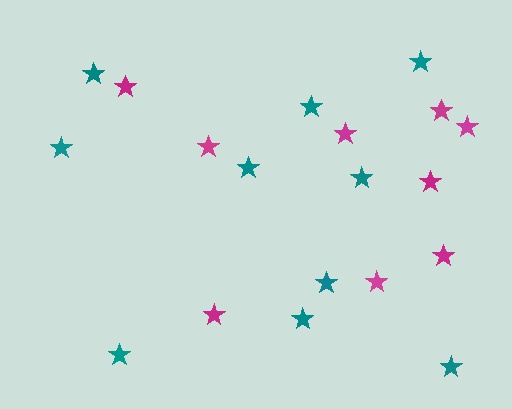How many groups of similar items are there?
There are 2 groups: one group of teal stars (10) and one group of magenta stars (9).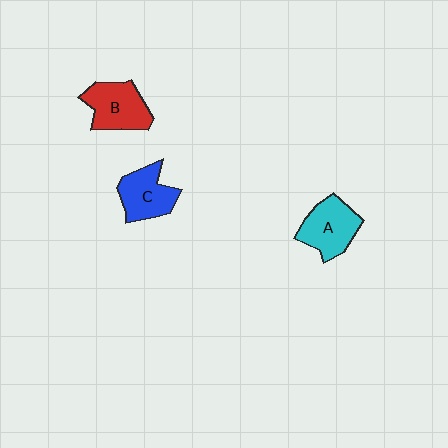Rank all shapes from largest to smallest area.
From largest to smallest: B (red), A (cyan), C (blue).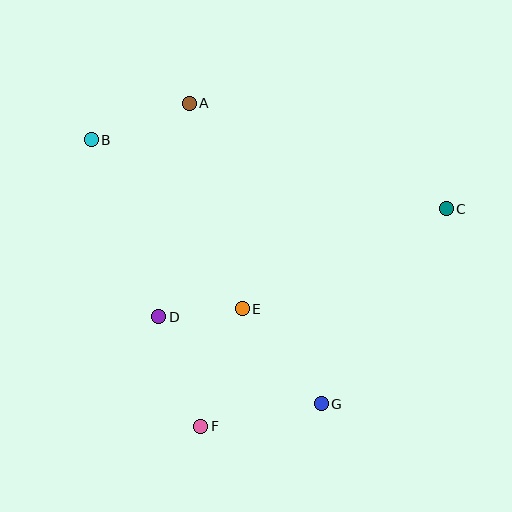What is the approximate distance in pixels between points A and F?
The distance between A and F is approximately 323 pixels.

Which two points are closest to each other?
Points D and E are closest to each other.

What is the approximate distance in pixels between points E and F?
The distance between E and F is approximately 124 pixels.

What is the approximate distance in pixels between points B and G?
The distance between B and G is approximately 350 pixels.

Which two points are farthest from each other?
Points B and C are farthest from each other.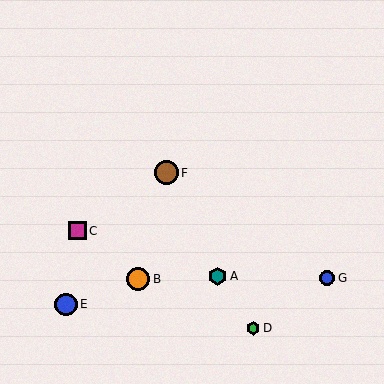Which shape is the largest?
The brown circle (labeled F) is the largest.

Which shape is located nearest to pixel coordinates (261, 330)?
The green hexagon (labeled D) at (253, 328) is nearest to that location.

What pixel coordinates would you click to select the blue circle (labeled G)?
Click at (327, 278) to select the blue circle G.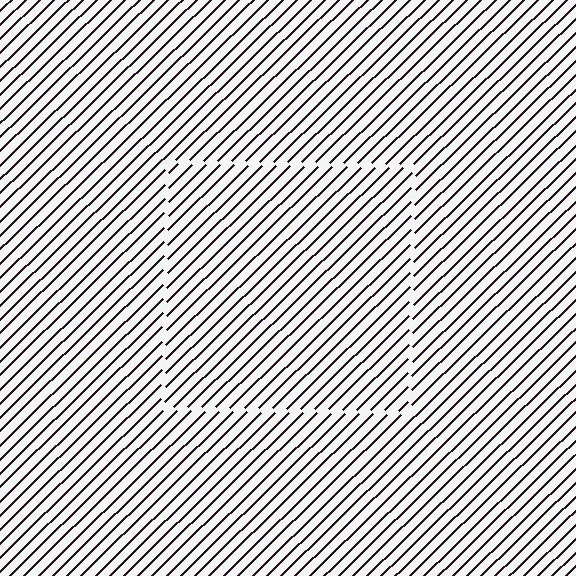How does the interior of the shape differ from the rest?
The interior of the shape contains the same grating, shifted by half a period — the contour is defined by the phase discontinuity where line-ends from the inner and outer gratings abut.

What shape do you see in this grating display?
An illusory square. The interior of the shape contains the same grating, shifted by half a period — the contour is defined by the phase discontinuity where line-ends from the inner and outer gratings abut.